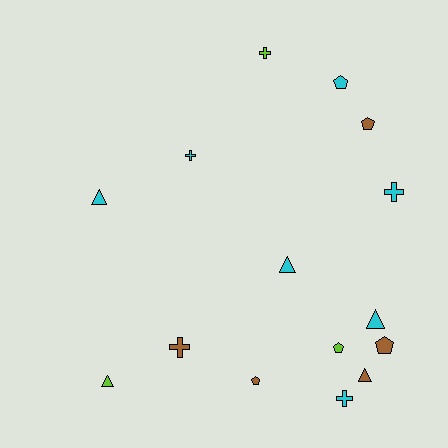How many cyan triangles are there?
There are 3 cyan triangles.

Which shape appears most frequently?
Pentagon, with 5 objects.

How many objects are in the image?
There are 15 objects.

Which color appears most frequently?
Cyan, with 7 objects.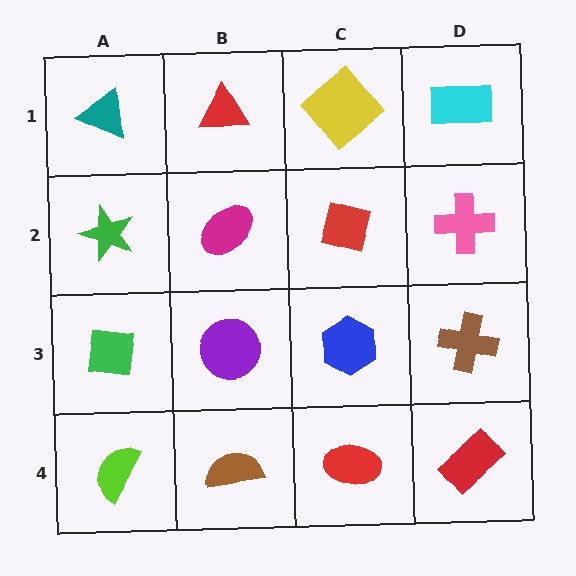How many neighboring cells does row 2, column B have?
4.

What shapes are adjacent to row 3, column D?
A pink cross (row 2, column D), a red rectangle (row 4, column D), a blue hexagon (row 3, column C).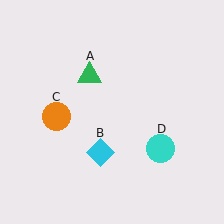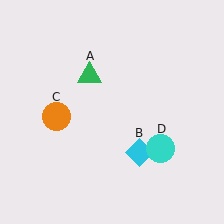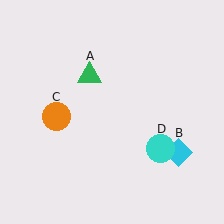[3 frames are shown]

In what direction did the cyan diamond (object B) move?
The cyan diamond (object B) moved right.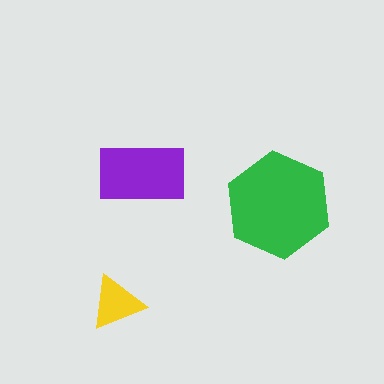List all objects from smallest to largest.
The yellow triangle, the purple rectangle, the green hexagon.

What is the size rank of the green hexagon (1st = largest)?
1st.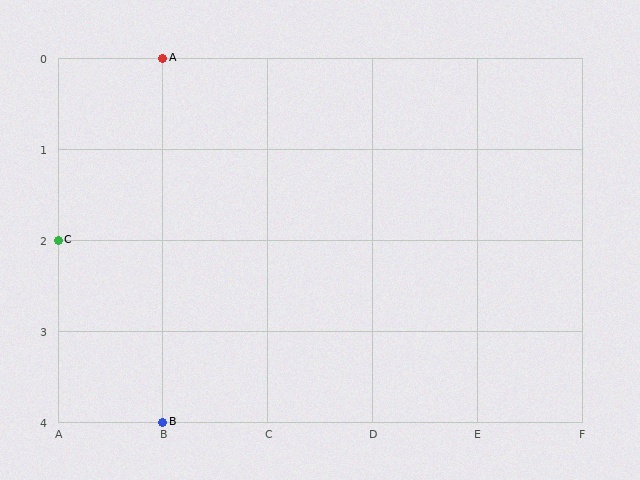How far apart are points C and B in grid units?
Points C and B are 1 column and 2 rows apart (about 2.2 grid units diagonally).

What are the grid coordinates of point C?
Point C is at grid coordinates (A, 2).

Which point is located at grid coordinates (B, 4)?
Point B is at (B, 4).